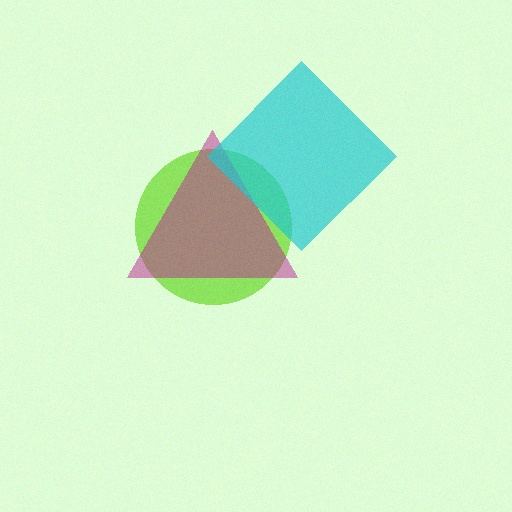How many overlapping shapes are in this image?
There are 3 overlapping shapes in the image.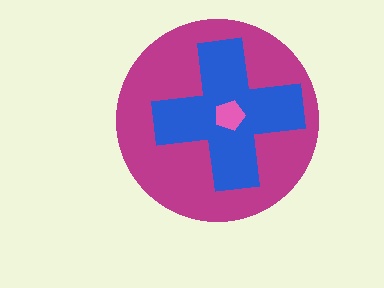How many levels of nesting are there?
3.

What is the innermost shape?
The pink pentagon.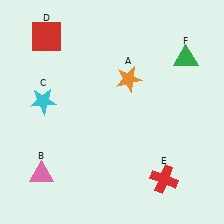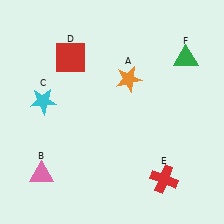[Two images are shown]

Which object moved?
The red square (D) moved right.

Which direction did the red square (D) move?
The red square (D) moved right.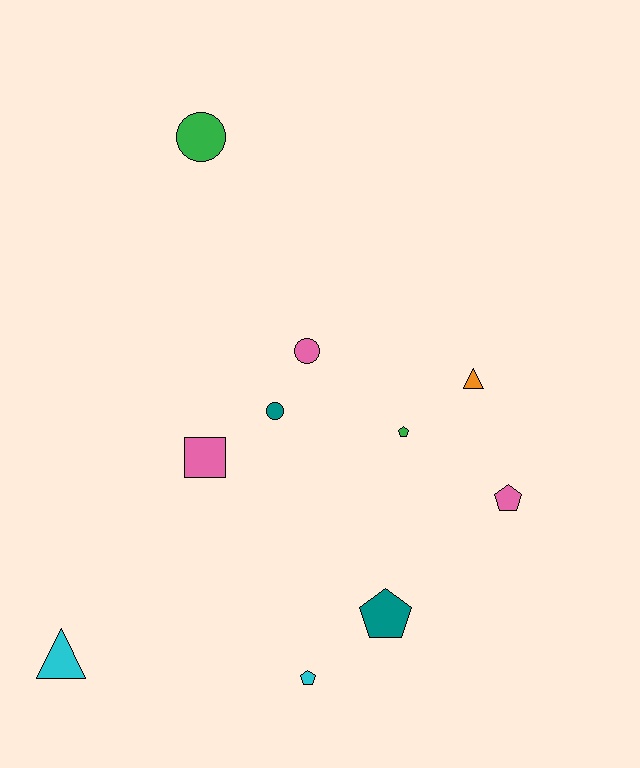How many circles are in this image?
There are 3 circles.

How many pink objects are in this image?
There are 3 pink objects.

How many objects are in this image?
There are 10 objects.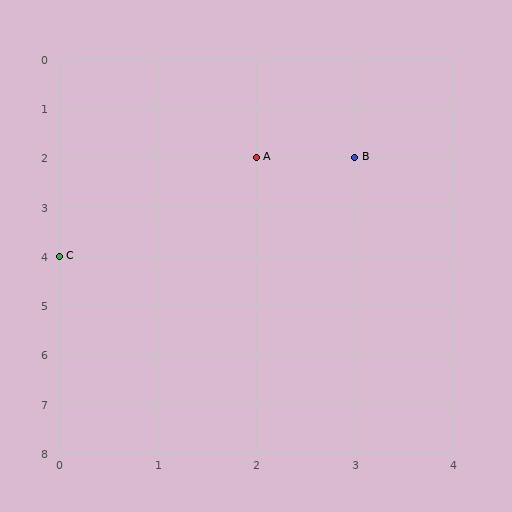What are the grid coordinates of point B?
Point B is at grid coordinates (3, 2).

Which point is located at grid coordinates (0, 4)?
Point C is at (0, 4).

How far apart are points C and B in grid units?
Points C and B are 3 columns and 2 rows apart (about 3.6 grid units diagonally).